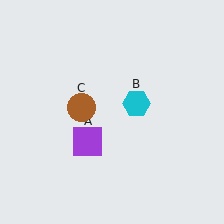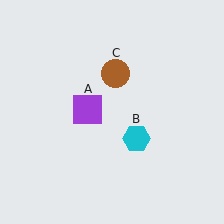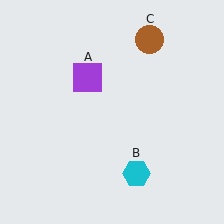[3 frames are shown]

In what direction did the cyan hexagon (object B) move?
The cyan hexagon (object B) moved down.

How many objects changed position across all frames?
3 objects changed position: purple square (object A), cyan hexagon (object B), brown circle (object C).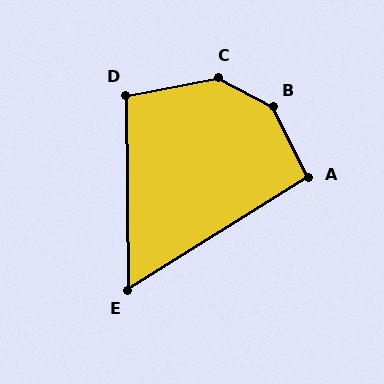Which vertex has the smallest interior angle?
E, at approximately 59 degrees.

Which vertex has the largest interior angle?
B, at approximately 145 degrees.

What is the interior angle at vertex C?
Approximately 141 degrees (obtuse).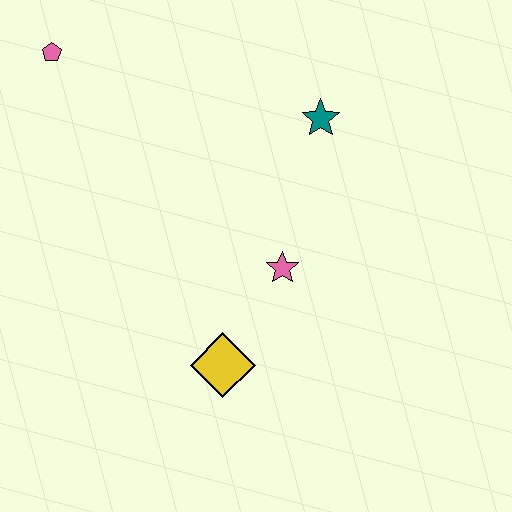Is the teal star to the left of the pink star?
No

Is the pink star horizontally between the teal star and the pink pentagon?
Yes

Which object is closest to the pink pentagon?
The teal star is closest to the pink pentagon.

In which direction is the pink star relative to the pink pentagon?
The pink star is to the right of the pink pentagon.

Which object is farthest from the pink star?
The pink pentagon is farthest from the pink star.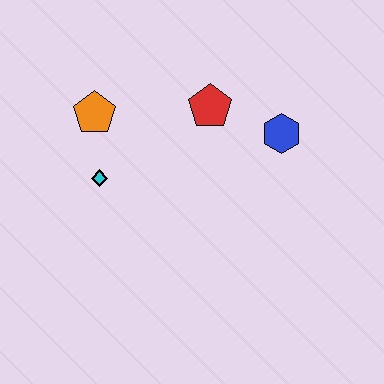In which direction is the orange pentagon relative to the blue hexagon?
The orange pentagon is to the left of the blue hexagon.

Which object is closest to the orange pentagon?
The cyan diamond is closest to the orange pentagon.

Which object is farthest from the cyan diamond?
The blue hexagon is farthest from the cyan diamond.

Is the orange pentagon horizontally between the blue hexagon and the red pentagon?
No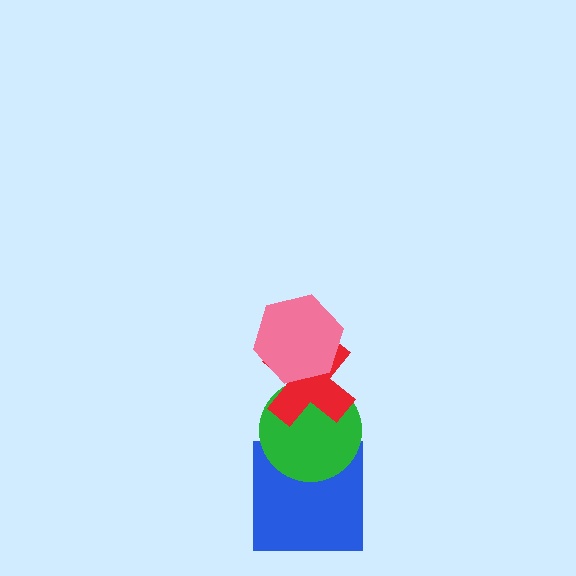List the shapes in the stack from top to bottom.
From top to bottom: the pink hexagon, the red cross, the green circle, the blue square.